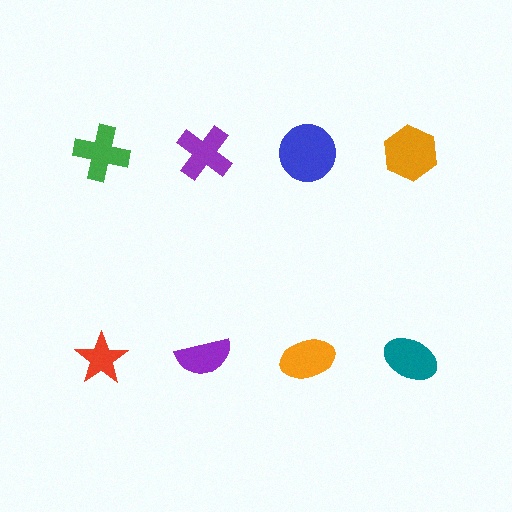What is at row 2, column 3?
An orange ellipse.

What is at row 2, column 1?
A red star.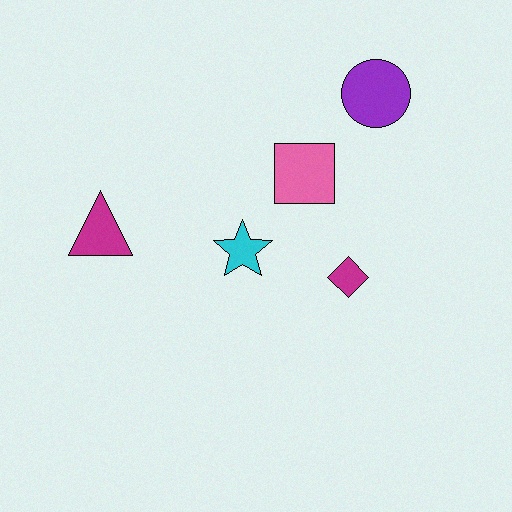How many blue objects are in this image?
There are no blue objects.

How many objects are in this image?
There are 5 objects.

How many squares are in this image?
There is 1 square.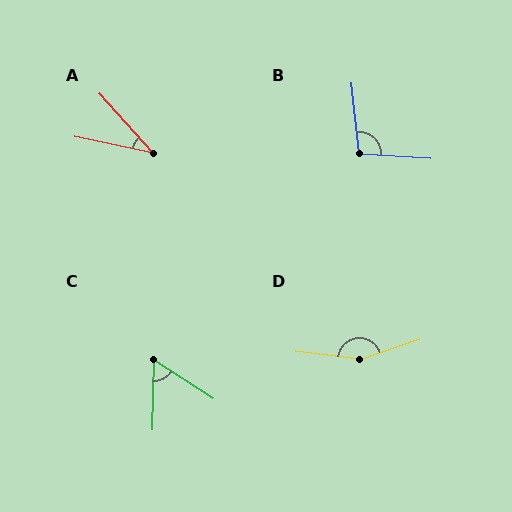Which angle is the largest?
D, at approximately 154 degrees.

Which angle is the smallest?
A, at approximately 36 degrees.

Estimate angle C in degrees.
Approximately 58 degrees.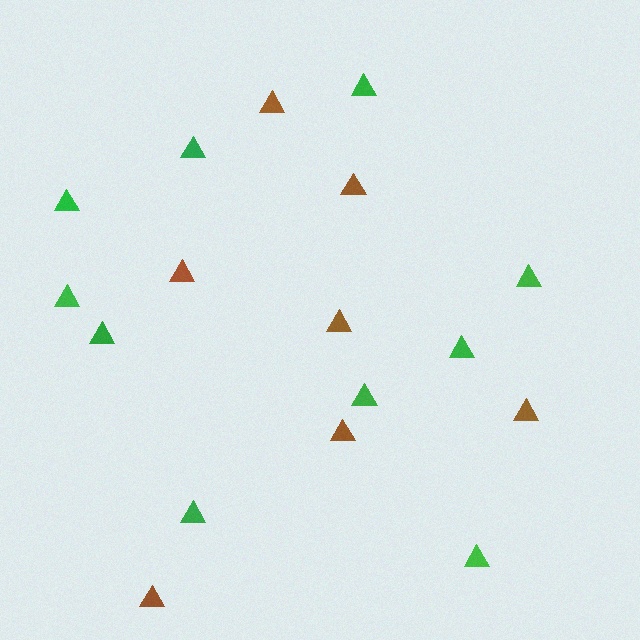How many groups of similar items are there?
There are 2 groups: one group of brown triangles (7) and one group of green triangles (10).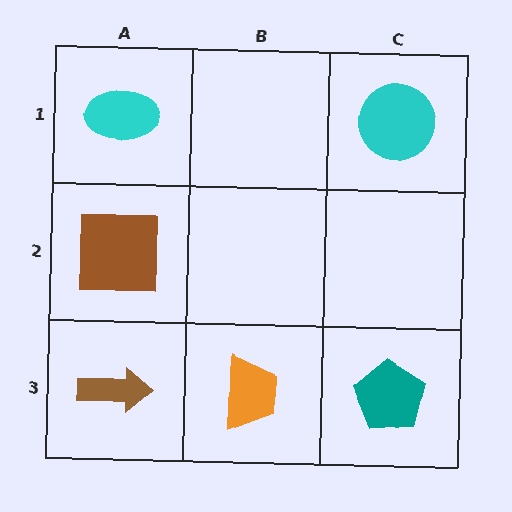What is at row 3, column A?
A brown arrow.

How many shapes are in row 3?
3 shapes.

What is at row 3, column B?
An orange trapezoid.